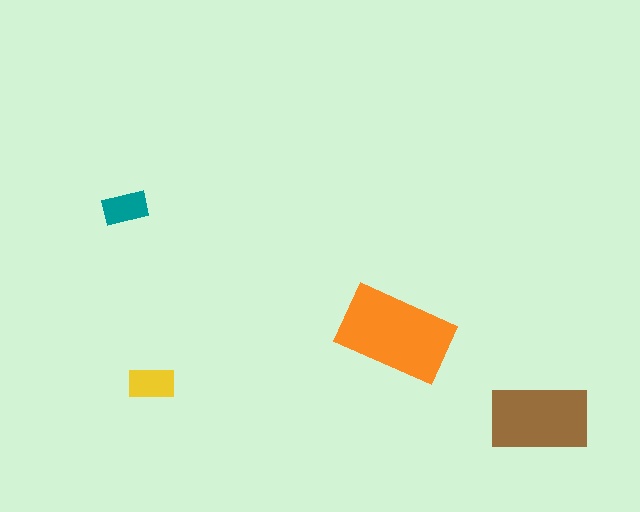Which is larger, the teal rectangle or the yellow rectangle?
The yellow one.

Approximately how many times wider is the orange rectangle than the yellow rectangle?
About 2.5 times wider.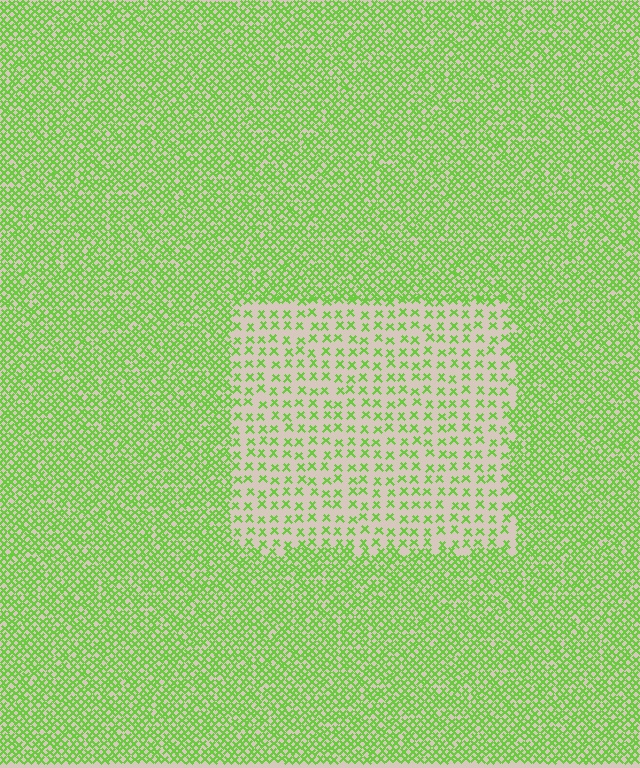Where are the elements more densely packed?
The elements are more densely packed outside the rectangle boundary.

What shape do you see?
I see a rectangle.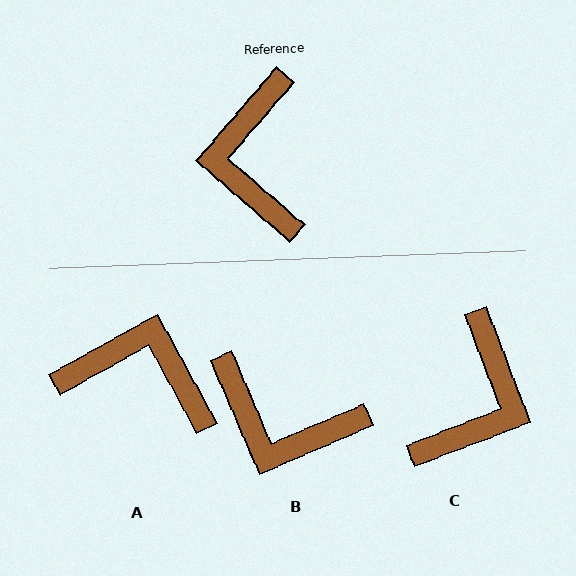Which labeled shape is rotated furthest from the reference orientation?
C, about 152 degrees away.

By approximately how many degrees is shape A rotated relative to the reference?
Approximately 110 degrees clockwise.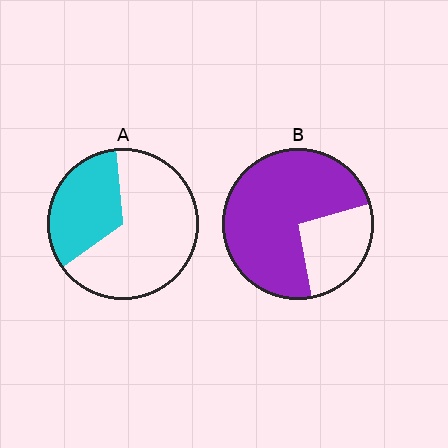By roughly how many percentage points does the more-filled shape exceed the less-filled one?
By roughly 40 percentage points (B over A).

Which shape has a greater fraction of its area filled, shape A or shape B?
Shape B.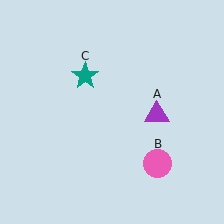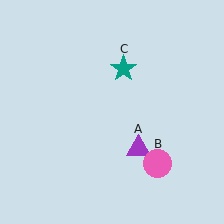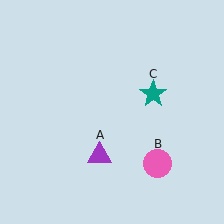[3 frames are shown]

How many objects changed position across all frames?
2 objects changed position: purple triangle (object A), teal star (object C).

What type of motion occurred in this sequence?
The purple triangle (object A), teal star (object C) rotated clockwise around the center of the scene.